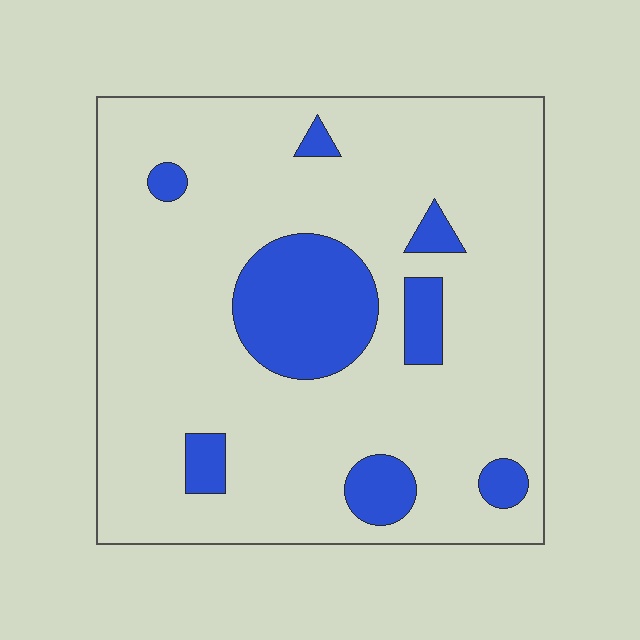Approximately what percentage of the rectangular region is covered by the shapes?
Approximately 15%.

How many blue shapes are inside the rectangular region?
8.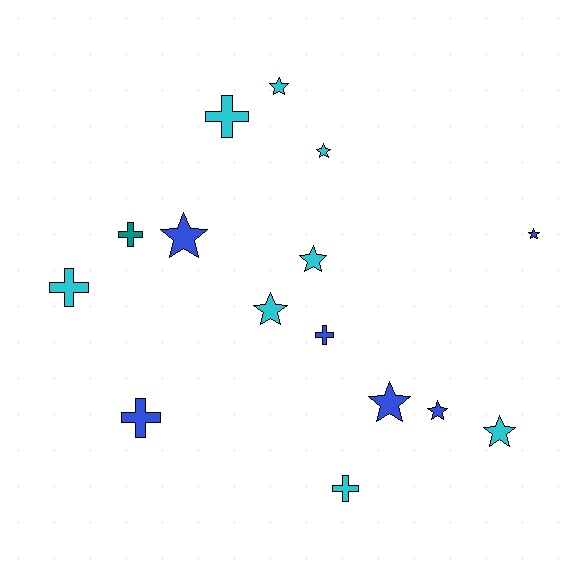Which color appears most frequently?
Cyan, with 8 objects.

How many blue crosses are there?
There are 2 blue crosses.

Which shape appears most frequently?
Star, with 9 objects.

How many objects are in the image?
There are 15 objects.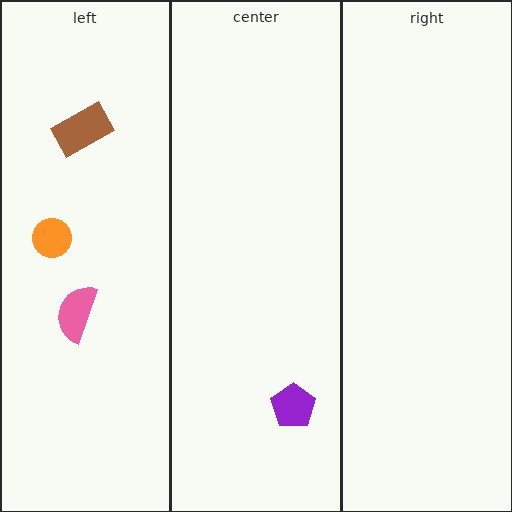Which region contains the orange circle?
The left region.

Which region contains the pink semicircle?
The left region.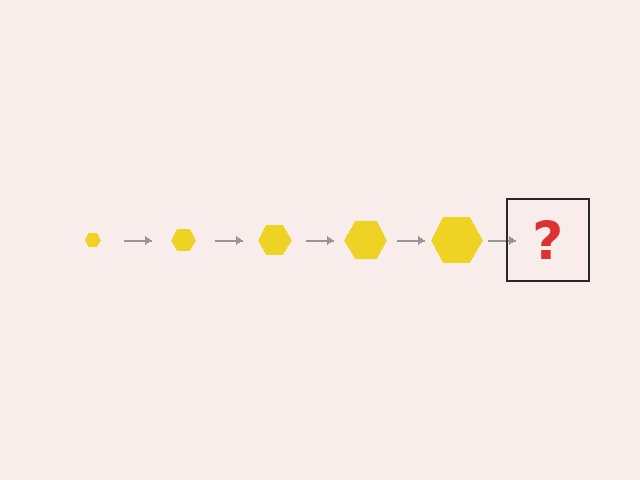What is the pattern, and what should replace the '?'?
The pattern is that the hexagon gets progressively larger each step. The '?' should be a yellow hexagon, larger than the previous one.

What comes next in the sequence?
The next element should be a yellow hexagon, larger than the previous one.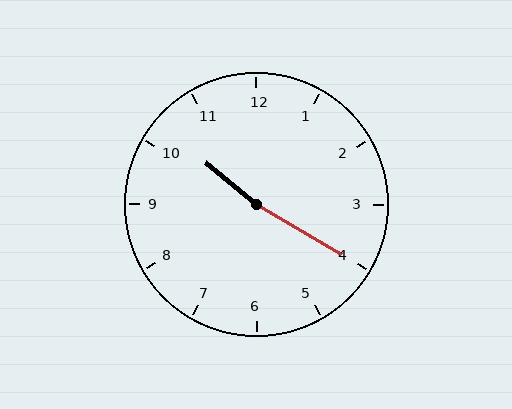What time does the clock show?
10:20.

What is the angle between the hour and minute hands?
Approximately 170 degrees.